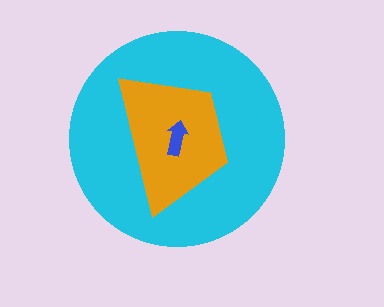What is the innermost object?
The blue arrow.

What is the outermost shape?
The cyan circle.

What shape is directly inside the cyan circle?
The orange trapezoid.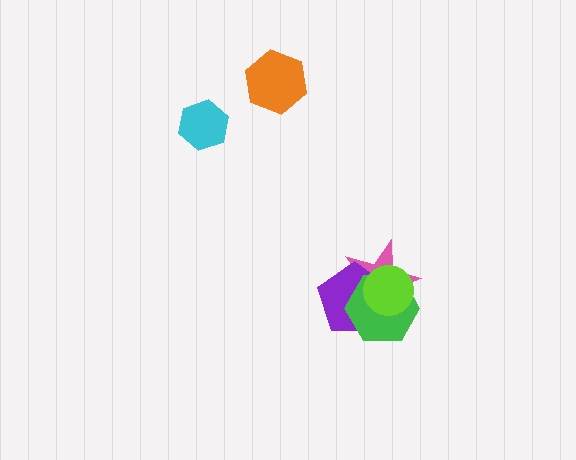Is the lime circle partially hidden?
No, no other shape covers it.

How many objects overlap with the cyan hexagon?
0 objects overlap with the cyan hexagon.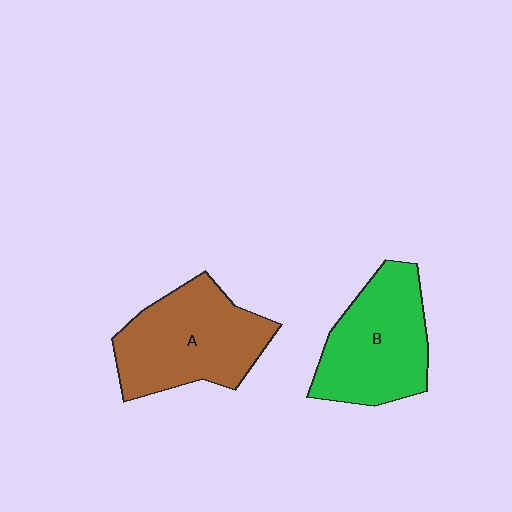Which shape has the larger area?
Shape A (brown).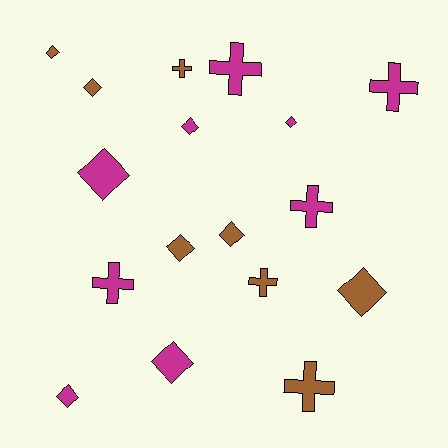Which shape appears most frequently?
Diamond, with 10 objects.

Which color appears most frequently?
Magenta, with 9 objects.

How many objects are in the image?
There are 17 objects.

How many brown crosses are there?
There are 3 brown crosses.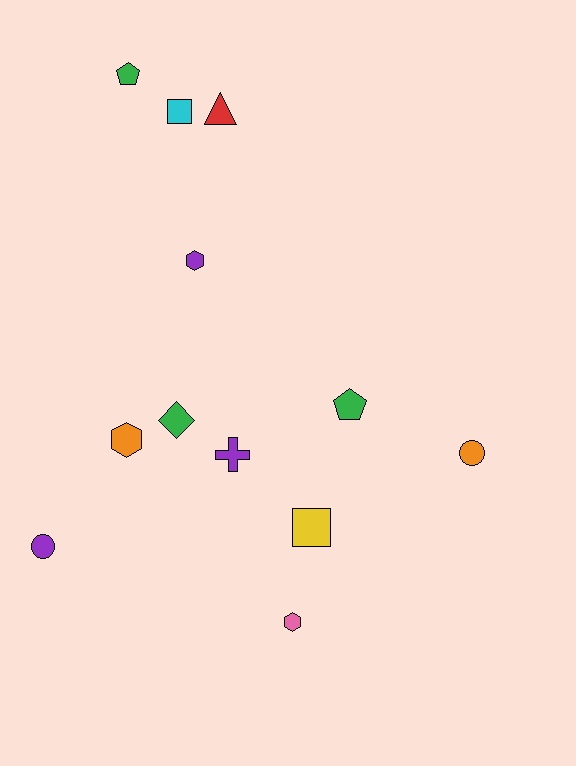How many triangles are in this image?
There is 1 triangle.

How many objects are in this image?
There are 12 objects.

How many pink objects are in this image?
There is 1 pink object.